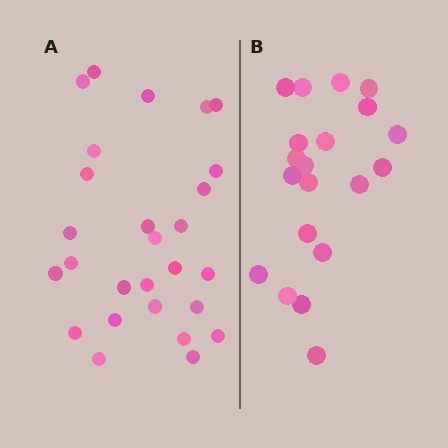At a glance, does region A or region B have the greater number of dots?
Region A (the left region) has more dots.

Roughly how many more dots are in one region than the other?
Region A has roughly 8 or so more dots than region B.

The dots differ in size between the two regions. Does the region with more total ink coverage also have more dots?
No. Region B has more total ink coverage because its dots are larger, but region A actually contains more individual dots. Total area can be misleading — the number of items is what matters here.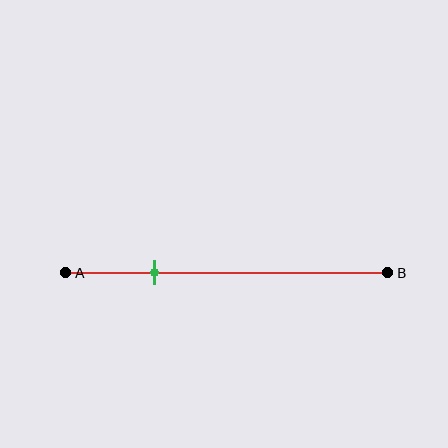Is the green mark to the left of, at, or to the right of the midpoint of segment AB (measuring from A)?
The green mark is to the left of the midpoint of segment AB.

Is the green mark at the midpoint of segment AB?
No, the mark is at about 30% from A, not at the 50% midpoint.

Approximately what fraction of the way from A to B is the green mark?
The green mark is approximately 30% of the way from A to B.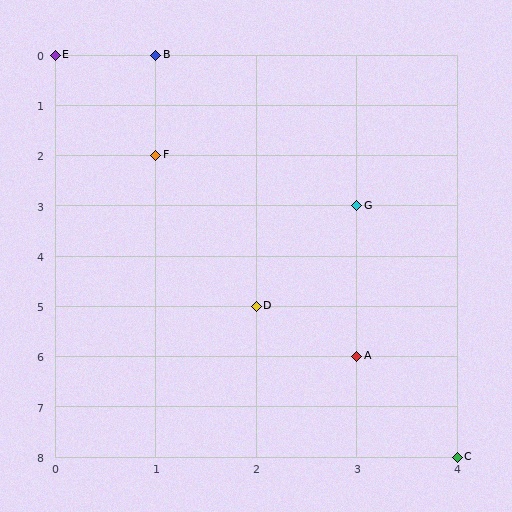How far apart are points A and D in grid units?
Points A and D are 1 column and 1 row apart (about 1.4 grid units diagonally).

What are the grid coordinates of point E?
Point E is at grid coordinates (0, 0).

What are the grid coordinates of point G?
Point G is at grid coordinates (3, 3).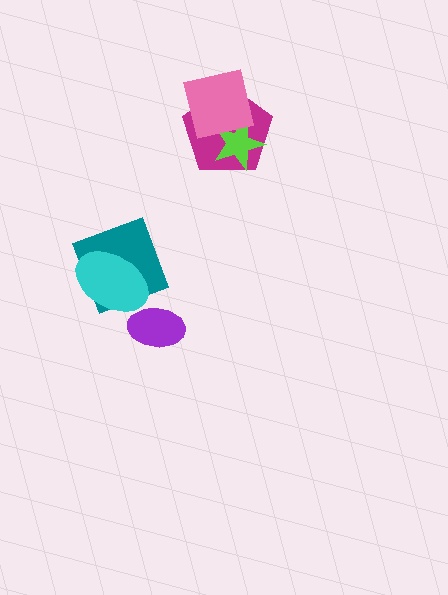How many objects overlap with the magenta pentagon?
2 objects overlap with the magenta pentagon.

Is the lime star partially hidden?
Yes, it is partially covered by another shape.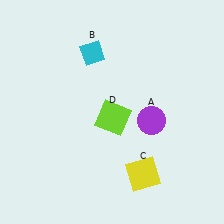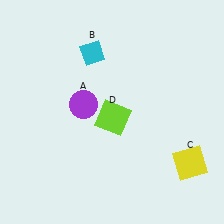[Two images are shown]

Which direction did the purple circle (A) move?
The purple circle (A) moved left.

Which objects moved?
The objects that moved are: the purple circle (A), the yellow square (C).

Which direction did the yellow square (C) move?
The yellow square (C) moved right.